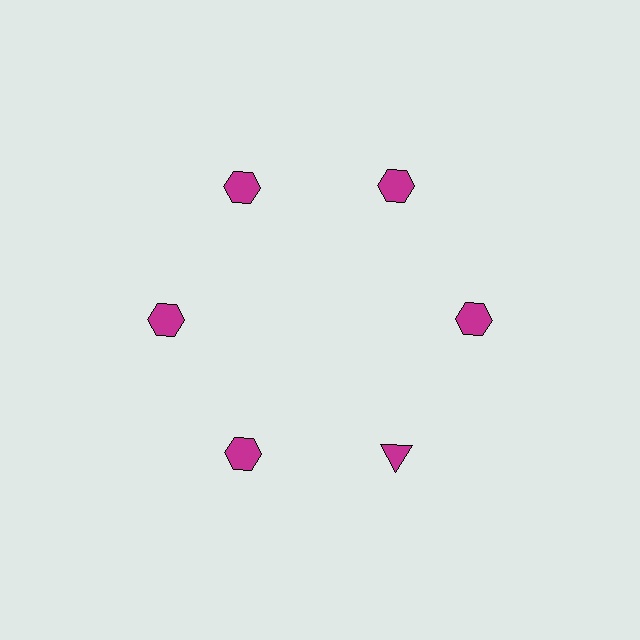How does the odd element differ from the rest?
It has a different shape: triangle instead of hexagon.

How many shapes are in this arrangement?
There are 6 shapes arranged in a ring pattern.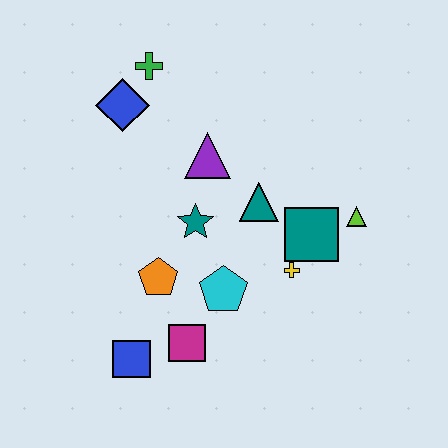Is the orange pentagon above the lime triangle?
No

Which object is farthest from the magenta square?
The green cross is farthest from the magenta square.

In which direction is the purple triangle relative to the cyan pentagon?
The purple triangle is above the cyan pentagon.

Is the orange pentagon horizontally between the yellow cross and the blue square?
Yes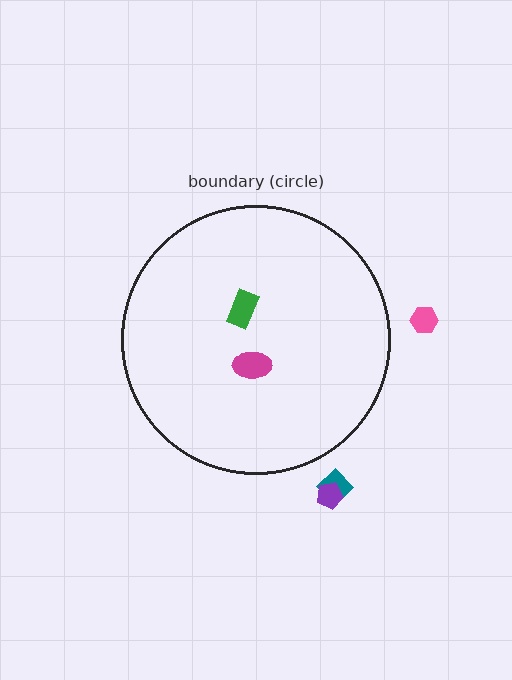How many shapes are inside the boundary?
2 inside, 3 outside.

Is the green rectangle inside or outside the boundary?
Inside.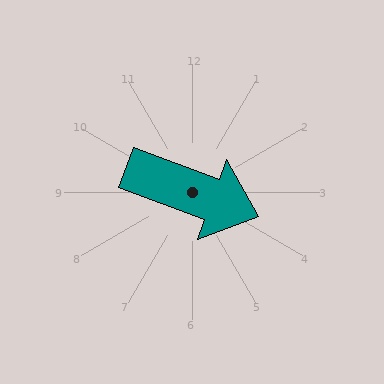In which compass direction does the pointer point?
East.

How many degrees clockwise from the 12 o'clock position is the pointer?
Approximately 110 degrees.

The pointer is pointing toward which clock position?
Roughly 4 o'clock.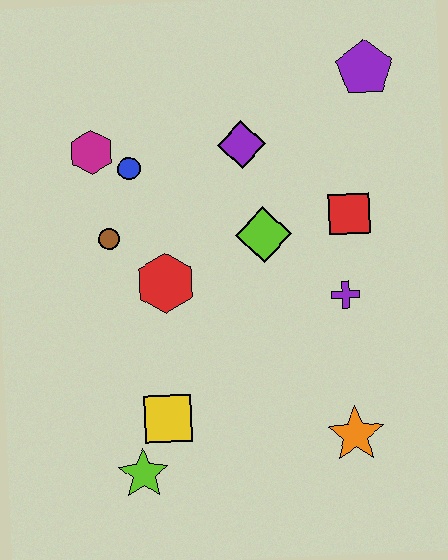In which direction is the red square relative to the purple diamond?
The red square is to the right of the purple diamond.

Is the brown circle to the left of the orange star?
Yes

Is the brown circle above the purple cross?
Yes